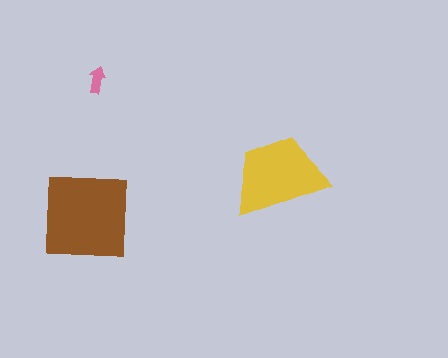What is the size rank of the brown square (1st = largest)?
1st.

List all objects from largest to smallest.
The brown square, the yellow trapezoid, the pink arrow.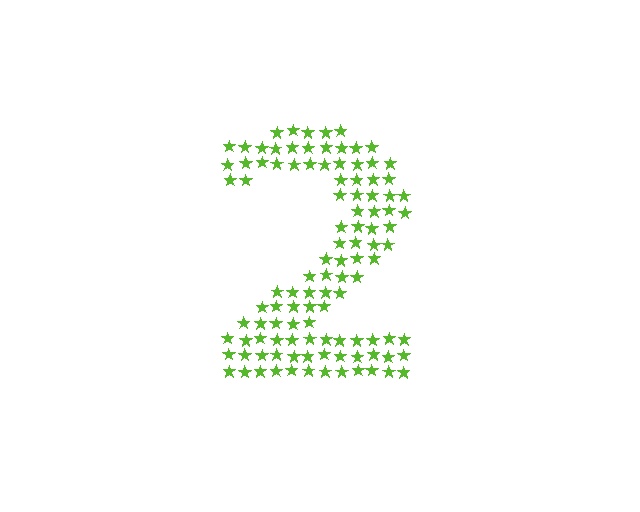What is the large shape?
The large shape is the digit 2.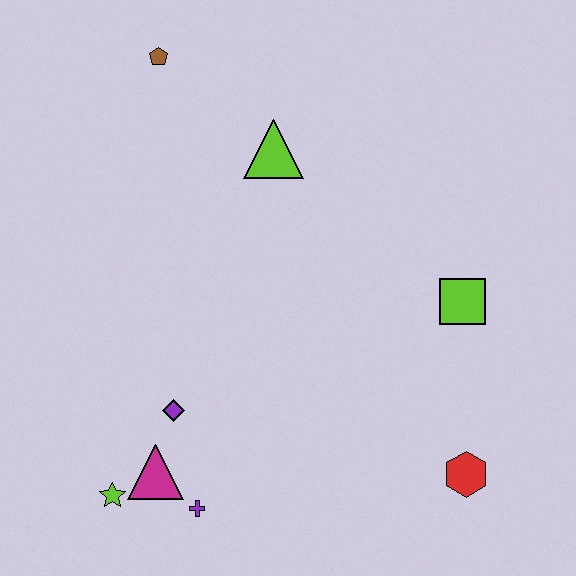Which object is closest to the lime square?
The red hexagon is closest to the lime square.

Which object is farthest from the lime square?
The lime star is farthest from the lime square.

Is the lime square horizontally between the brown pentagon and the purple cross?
No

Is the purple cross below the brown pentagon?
Yes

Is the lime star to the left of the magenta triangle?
Yes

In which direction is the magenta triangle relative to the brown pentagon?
The magenta triangle is below the brown pentagon.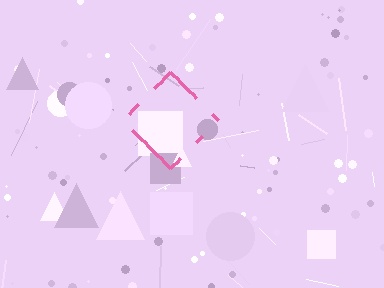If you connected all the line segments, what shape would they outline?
They would outline a diamond.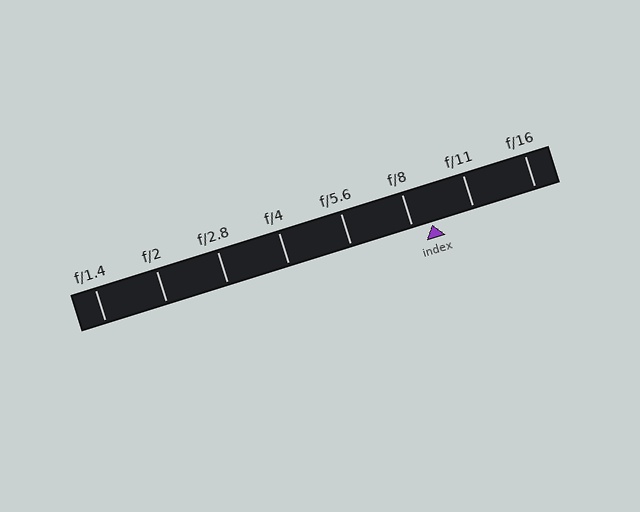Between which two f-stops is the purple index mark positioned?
The index mark is between f/8 and f/11.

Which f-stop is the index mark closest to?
The index mark is closest to f/8.